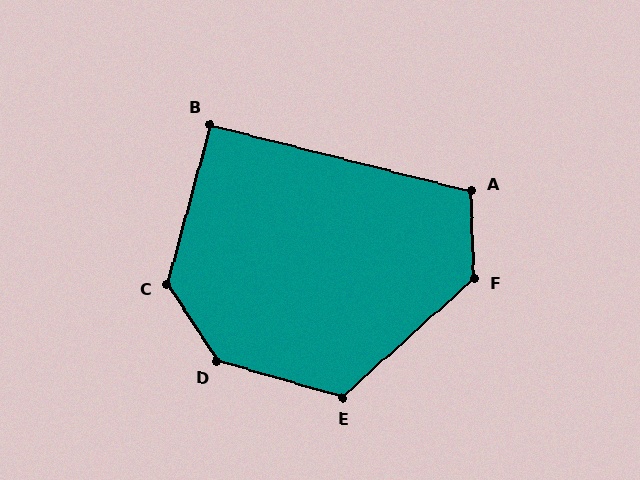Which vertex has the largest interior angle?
D, at approximately 139 degrees.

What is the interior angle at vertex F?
Approximately 130 degrees (obtuse).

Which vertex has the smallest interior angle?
B, at approximately 91 degrees.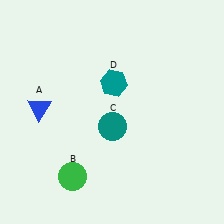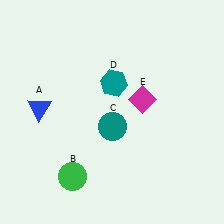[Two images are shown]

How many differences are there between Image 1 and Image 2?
There is 1 difference between the two images.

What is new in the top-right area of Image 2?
A magenta diamond (E) was added in the top-right area of Image 2.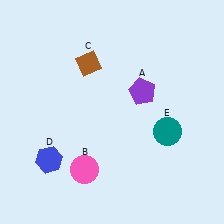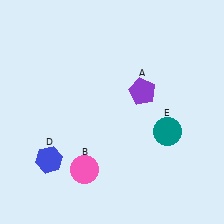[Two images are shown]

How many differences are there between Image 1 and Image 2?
There is 1 difference between the two images.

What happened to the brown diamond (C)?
The brown diamond (C) was removed in Image 2. It was in the top-left area of Image 1.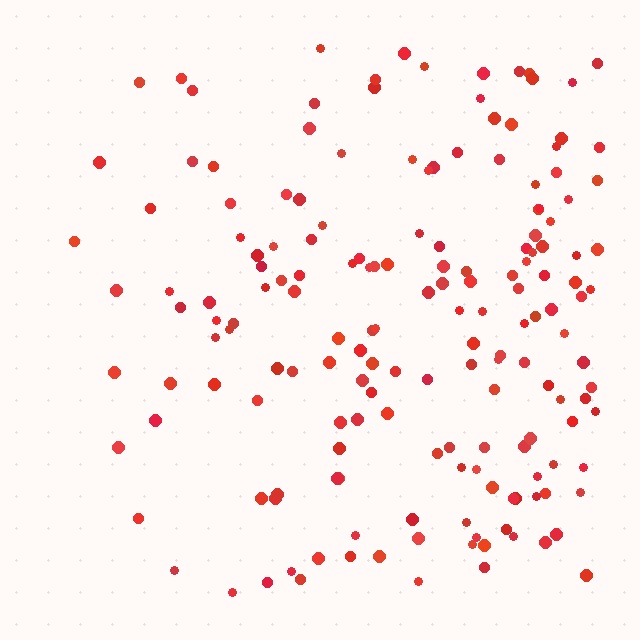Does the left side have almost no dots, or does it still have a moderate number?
Still a moderate number, just noticeably fewer than the right.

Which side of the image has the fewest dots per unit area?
The left.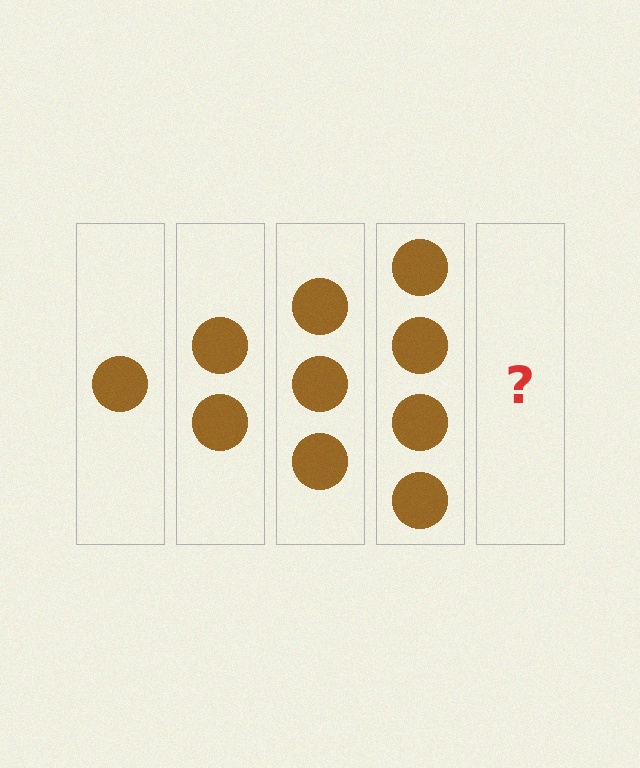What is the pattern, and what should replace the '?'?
The pattern is that each step adds one more circle. The '?' should be 5 circles.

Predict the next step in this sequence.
The next step is 5 circles.